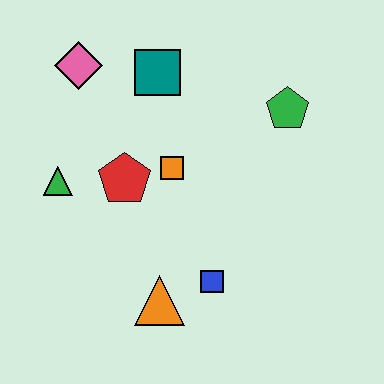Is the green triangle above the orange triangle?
Yes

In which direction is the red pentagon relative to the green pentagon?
The red pentagon is to the left of the green pentagon.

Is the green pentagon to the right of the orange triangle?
Yes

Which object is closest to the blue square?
The orange triangle is closest to the blue square.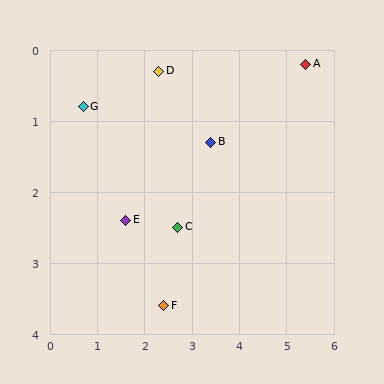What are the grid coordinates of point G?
Point G is at approximately (0.7, 0.8).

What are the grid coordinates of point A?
Point A is at approximately (5.4, 0.2).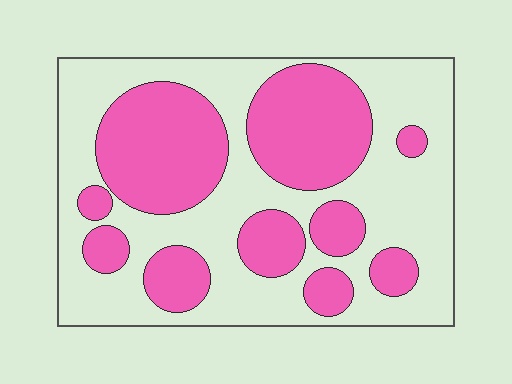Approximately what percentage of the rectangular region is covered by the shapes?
Approximately 40%.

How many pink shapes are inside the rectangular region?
10.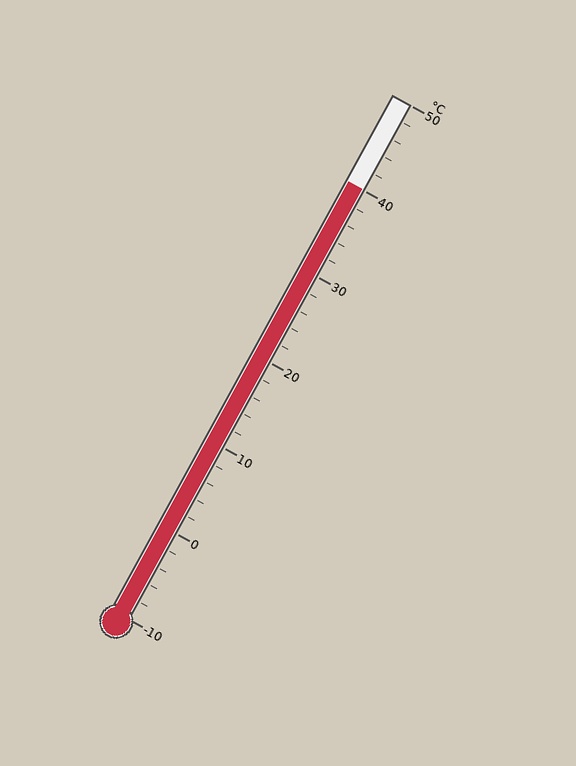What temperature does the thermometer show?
The thermometer shows approximately 40°C.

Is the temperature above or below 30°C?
The temperature is above 30°C.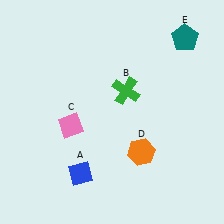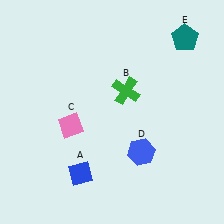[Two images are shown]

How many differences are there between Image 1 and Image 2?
There is 1 difference between the two images.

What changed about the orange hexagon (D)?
In Image 1, D is orange. In Image 2, it changed to blue.